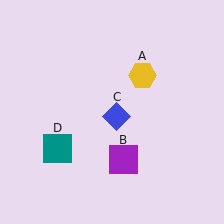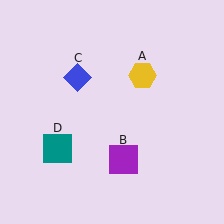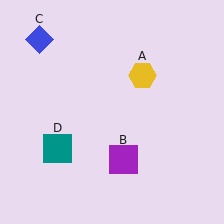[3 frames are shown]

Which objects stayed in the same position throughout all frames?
Yellow hexagon (object A) and purple square (object B) and teal square (object D) remained stationary.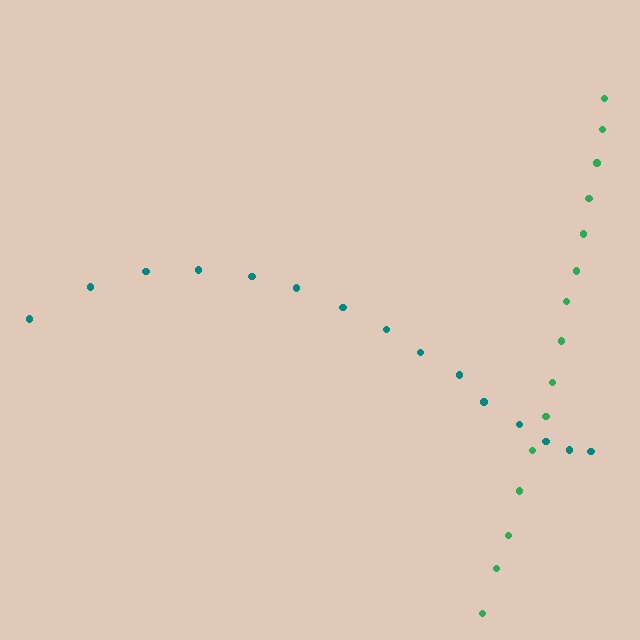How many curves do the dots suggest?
There are 2 distinct paths.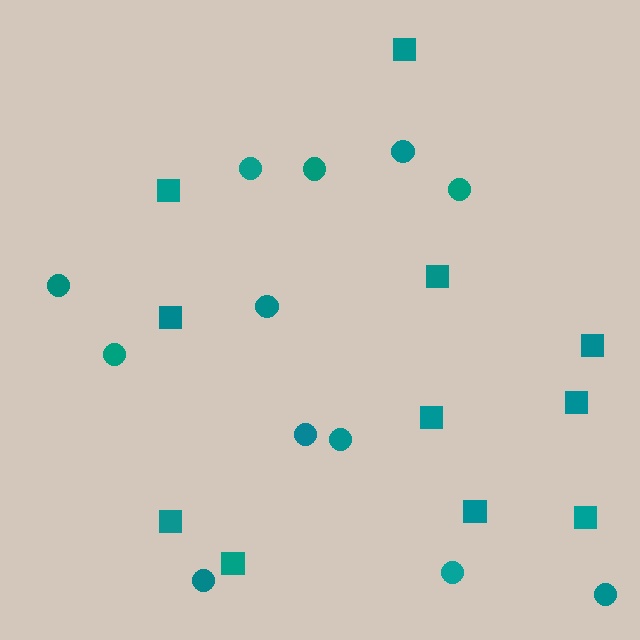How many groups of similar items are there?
There are 2 groups: one group of circles (12) and one group of squares (11).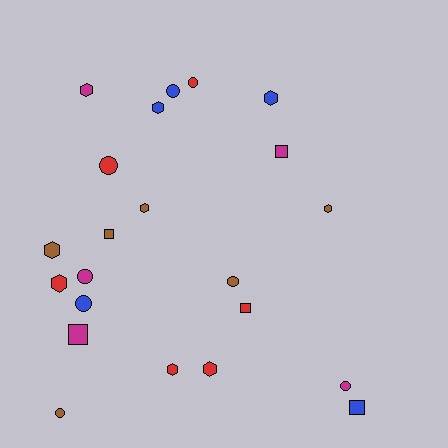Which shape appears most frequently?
Hexagon, with 9 objects.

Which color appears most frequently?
Brown, with 6 objects.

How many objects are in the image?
There are 22 objects.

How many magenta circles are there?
There are 2 magenta circles.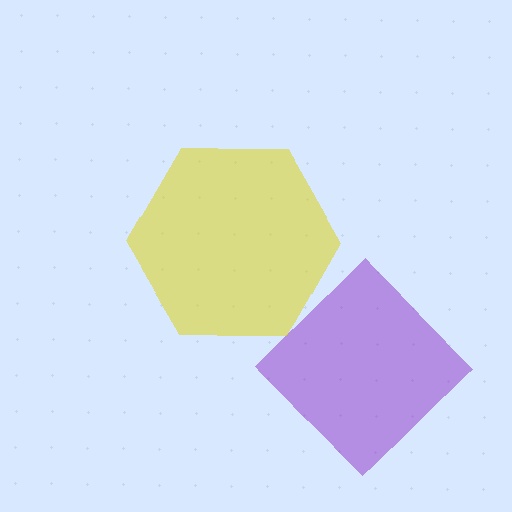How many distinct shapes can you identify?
There are 2 distinct shapes: a purple diamond, a yellow hexagon.